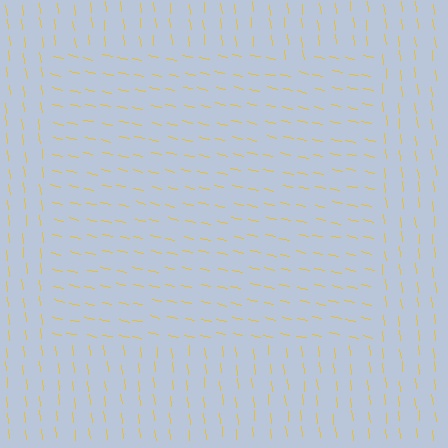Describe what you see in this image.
The image is filled with small yellow line segments. A rectangle region in the image has lines oriented differently from the surrounding lines, creating a visible texture boundary.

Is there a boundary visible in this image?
Yes, there is a texture boundary formed by a change in line orientation.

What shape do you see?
I see a rectangle.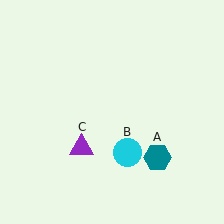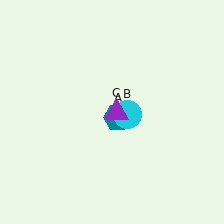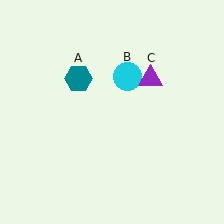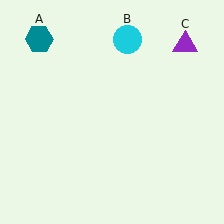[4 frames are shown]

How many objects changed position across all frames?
3 objects changed position: teal hexagon (object A), cyan circle (object B), purple triangle (object C).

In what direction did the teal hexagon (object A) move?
The teal hexagon (object A) moved up and to the left.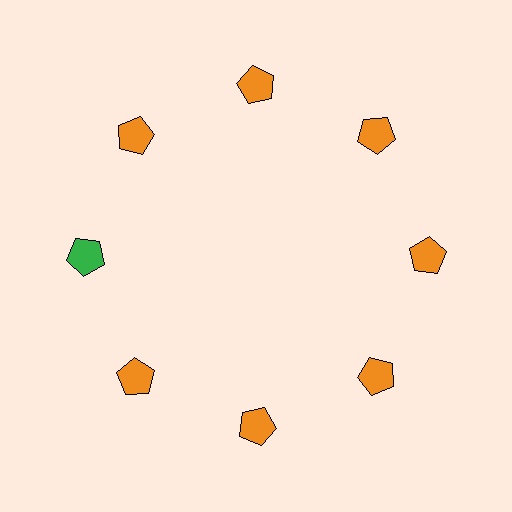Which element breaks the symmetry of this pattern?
The green pentagon at roughly the 9 o'clock position breaks the symmetry. All other shapes are orange pentagons.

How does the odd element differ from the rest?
It has a different color: green instead of orange.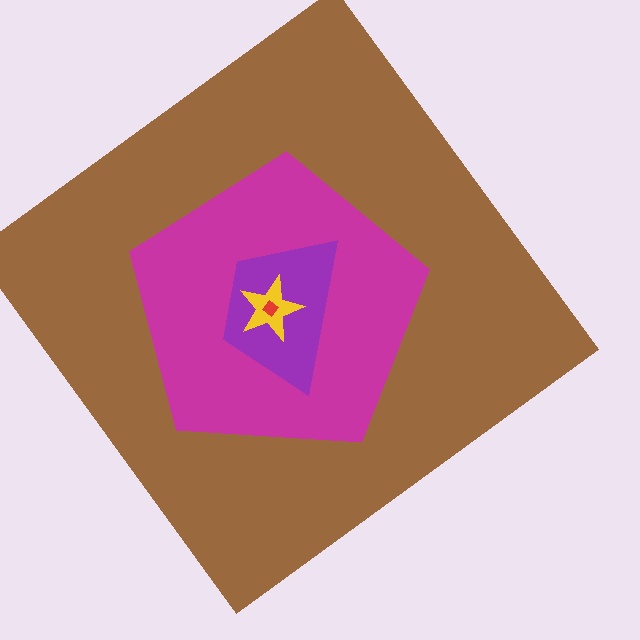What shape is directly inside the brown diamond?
The magenta pentagon.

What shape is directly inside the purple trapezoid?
The yellow star.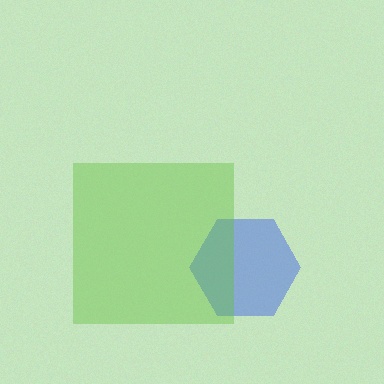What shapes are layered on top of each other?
The layered shapes are: a blue hexagon, a lime square.